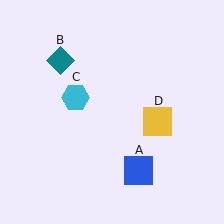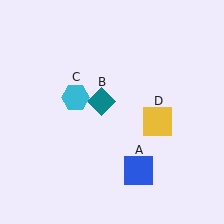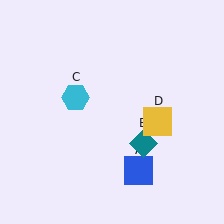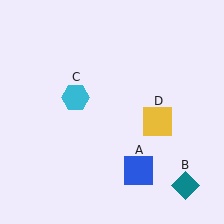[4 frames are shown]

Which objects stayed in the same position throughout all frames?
Blue square (object A) and cyan hexagon (object C) and yellow square (object D) remained stationary.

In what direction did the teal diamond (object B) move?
The teal diamond (object B) moved down and to the right.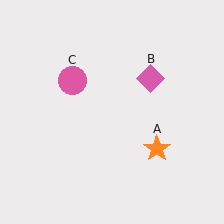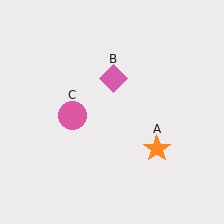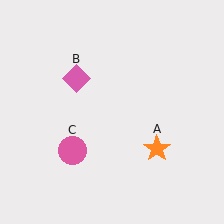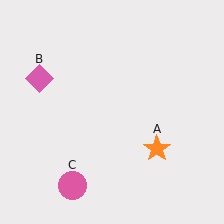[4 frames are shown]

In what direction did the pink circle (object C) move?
The pink circle (object C) moved down.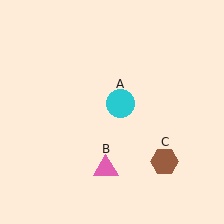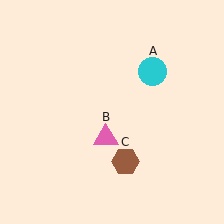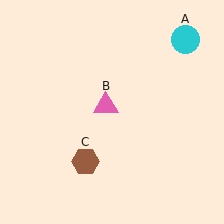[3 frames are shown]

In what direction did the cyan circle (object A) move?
The cyan circle (object A) moved up and to the right.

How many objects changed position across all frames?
3 objects changed position: cyan circle (object A), pink triangle (object B), brown hexagon (object C).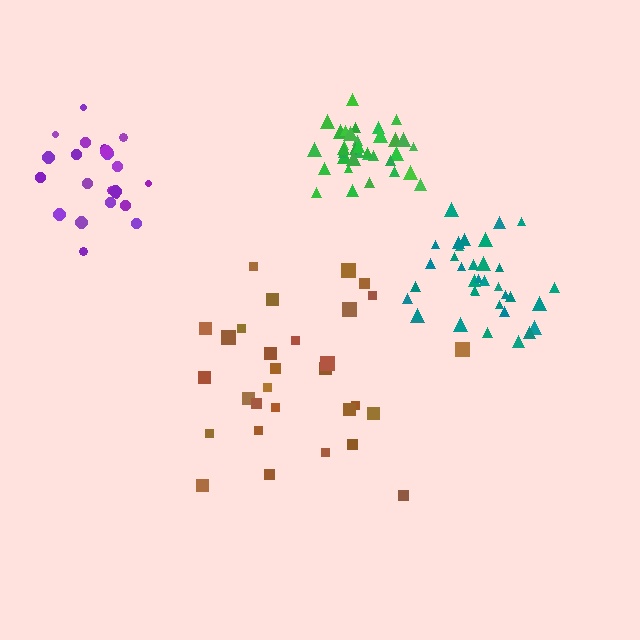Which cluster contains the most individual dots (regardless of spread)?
Teal (35).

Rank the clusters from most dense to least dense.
green, purple, teal, brown.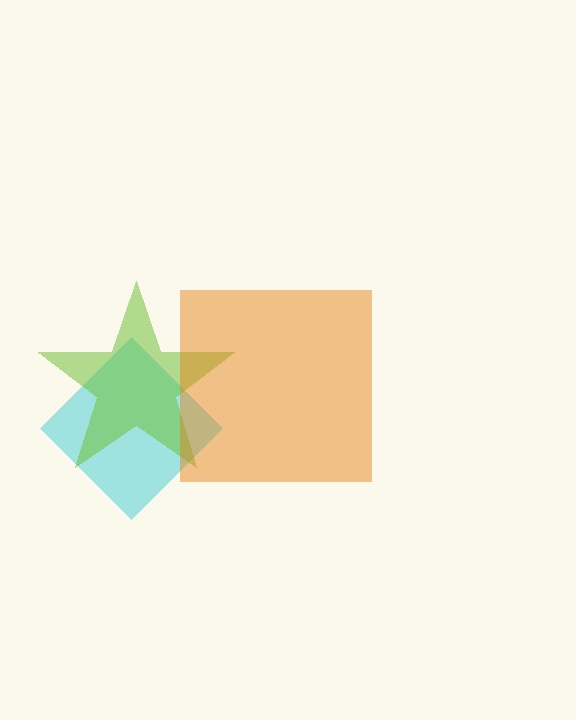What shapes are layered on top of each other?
The layered shapes are: a cyan diamond, a lime star, an orange square.